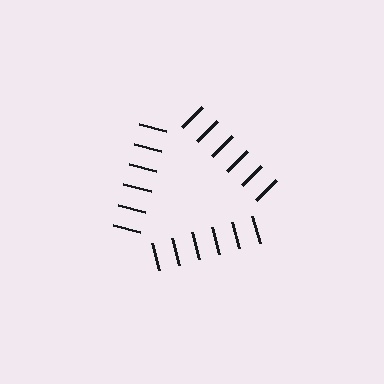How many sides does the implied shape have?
3 sides — the line-ends trace a triangle.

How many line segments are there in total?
18 — 6 along each of the 3 edges.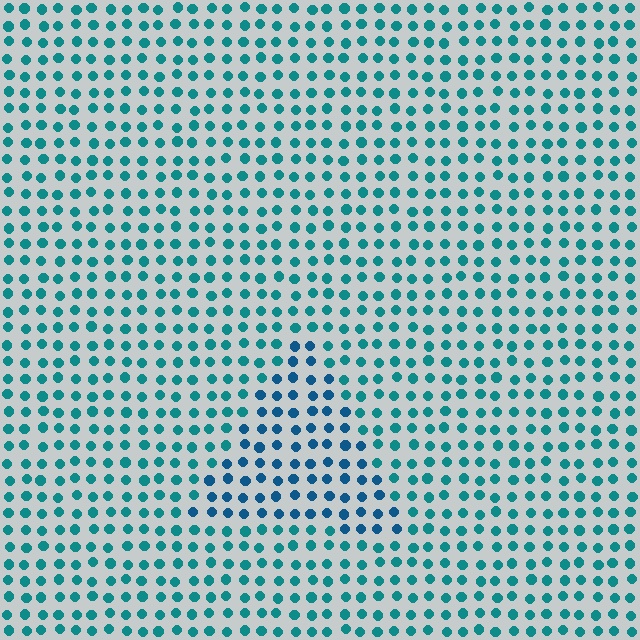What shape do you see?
I see a triangle.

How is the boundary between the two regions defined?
The boundary is defined purely by a slight shift in hue (about 25 degrees). Spacing, size, and orientation are identical on both sides.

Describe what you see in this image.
The image is filled with small teal elements in a uniform arrangement. A triangle-shaped region is visible where the elements are tinted to a slightly different hue, forming a subtle color boundary.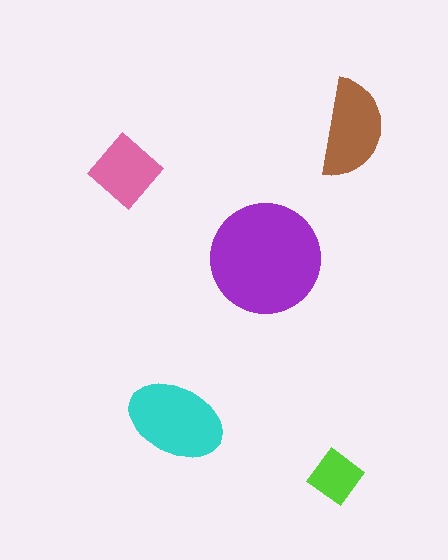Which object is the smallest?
The lime diamond.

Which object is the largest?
The purple circle.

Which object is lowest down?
The lime diamond is bottommost.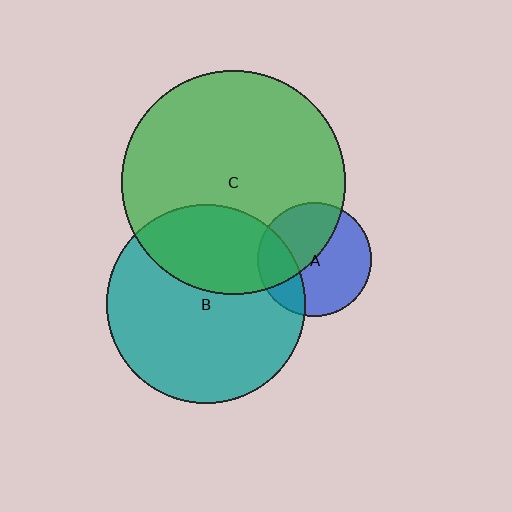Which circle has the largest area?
Circle C (green).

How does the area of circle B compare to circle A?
Approximately 3.0 times.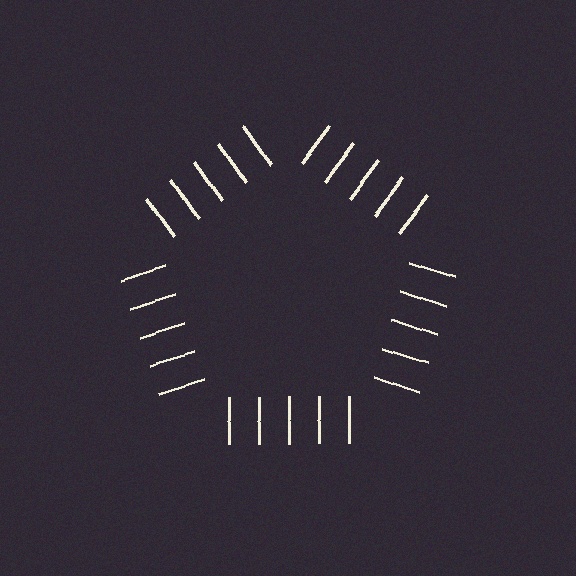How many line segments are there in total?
25 — 5 along each of the 5 edges.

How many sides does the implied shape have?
5 sides — the line-ends trace a pentagon.